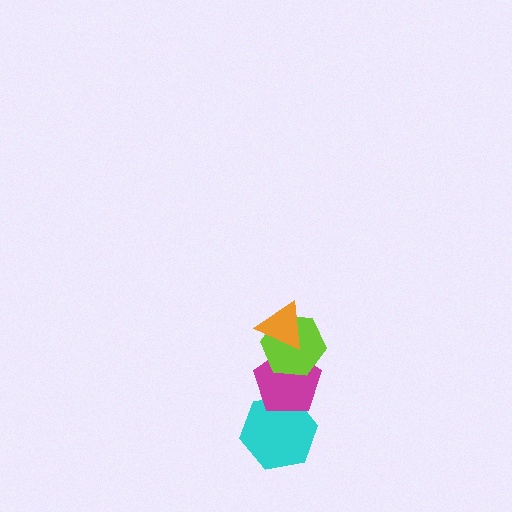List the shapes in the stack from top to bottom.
From top to bottom: the orange triangle, the lime hexagon, the magenta pentagon, the cyan hexagon.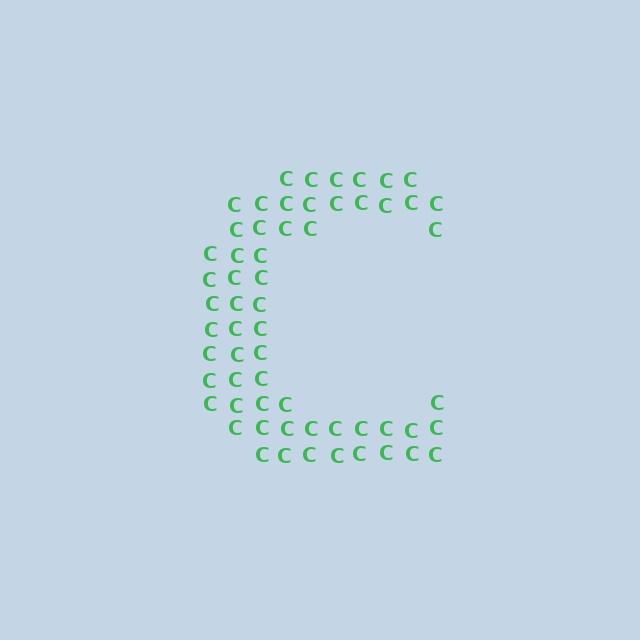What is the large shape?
The large shape is the letter C.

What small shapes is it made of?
It is made of small letter C's.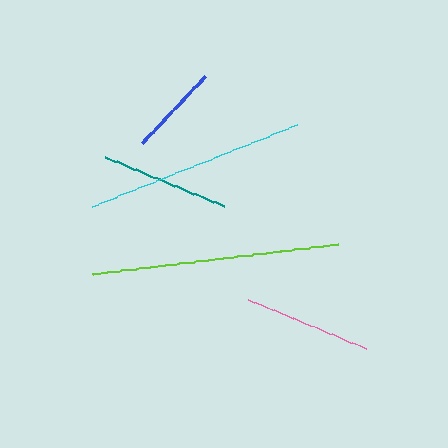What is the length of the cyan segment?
The cyan segment is approximately 220 pixels long.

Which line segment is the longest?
The lime line is the longest at approximately 247 pixels.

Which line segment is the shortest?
The blue line is the shortest at approximately 93 pixels.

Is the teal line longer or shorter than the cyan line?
The cyan line is longer than the teal line.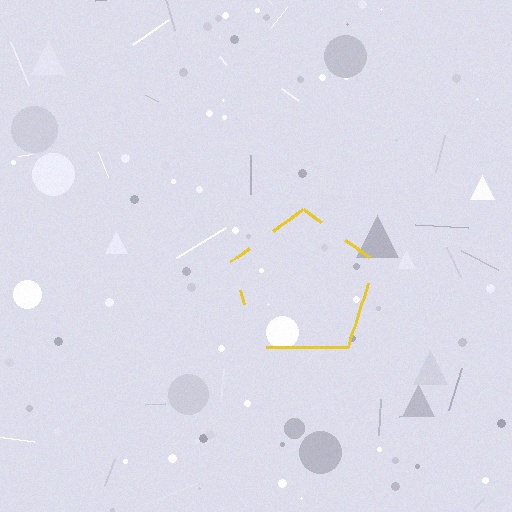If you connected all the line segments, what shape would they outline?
They would outline a pentagon.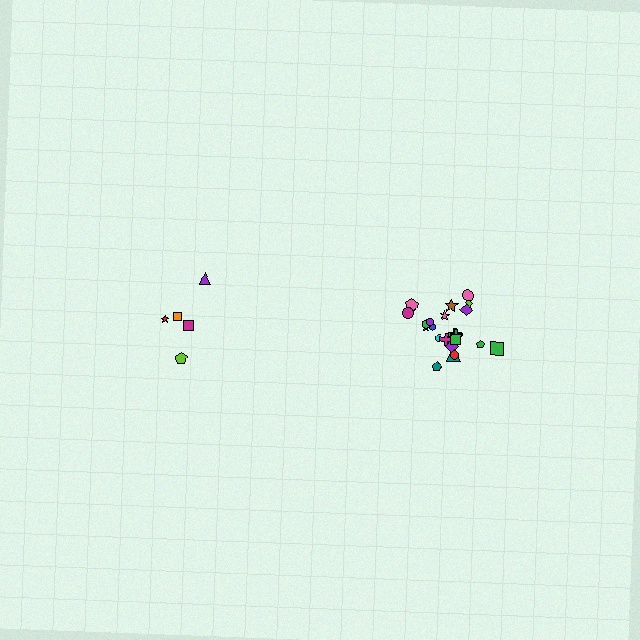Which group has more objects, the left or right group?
The right group.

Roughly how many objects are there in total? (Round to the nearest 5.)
Roughly 25 objects in total.